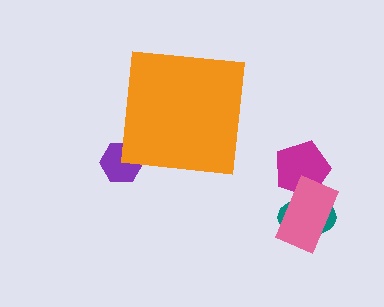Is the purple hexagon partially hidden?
Yes, the purple hexagon is partially hidden behind the orange square.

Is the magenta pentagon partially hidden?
No, the magenta pentagon is fully visible.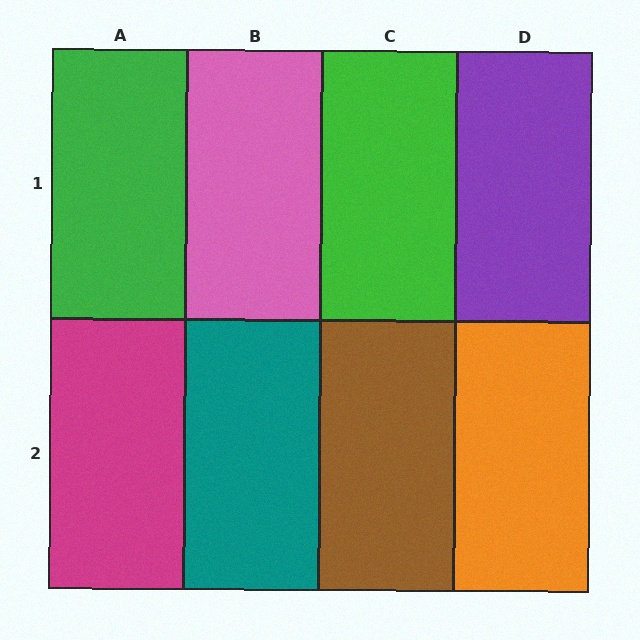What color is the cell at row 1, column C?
Green.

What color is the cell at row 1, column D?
Purple.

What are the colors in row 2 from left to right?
Magenta, teal, brown, orange.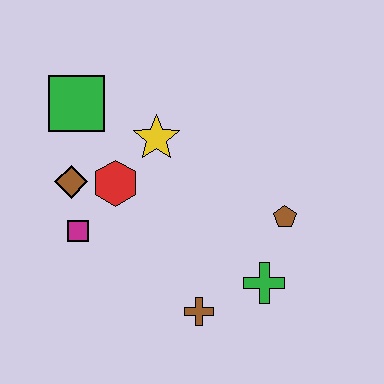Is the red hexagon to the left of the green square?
No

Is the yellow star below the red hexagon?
No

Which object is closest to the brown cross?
The green cross is closest to the brown cross.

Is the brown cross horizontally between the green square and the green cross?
Yes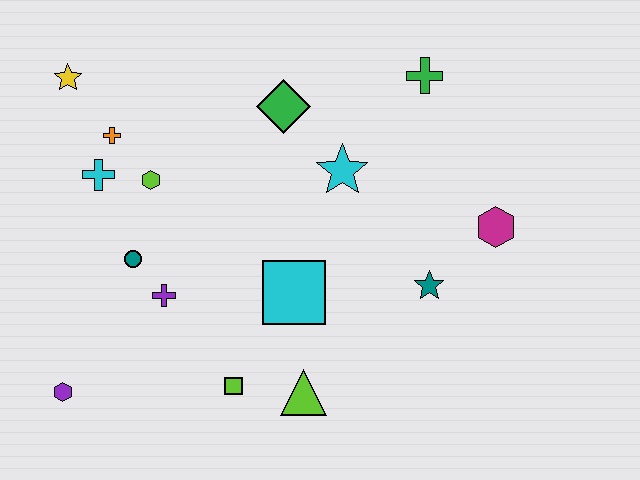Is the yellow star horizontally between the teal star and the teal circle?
No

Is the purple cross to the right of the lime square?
No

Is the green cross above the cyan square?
Yes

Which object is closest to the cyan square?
The lime triangle is closest to the cyan square.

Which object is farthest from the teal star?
The yellow star is farthest from the teal star.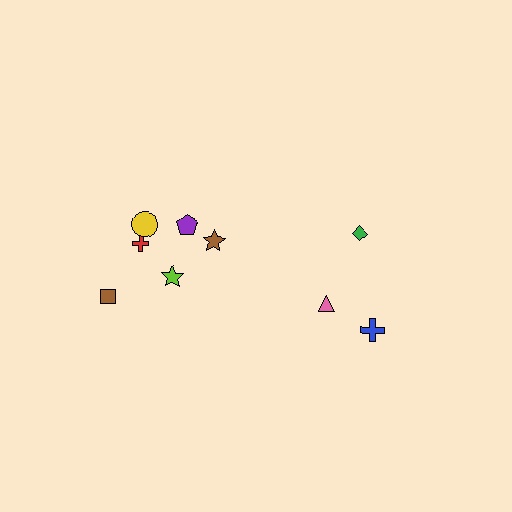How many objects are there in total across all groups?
There are 9 objects.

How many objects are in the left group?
There are 6 objects.